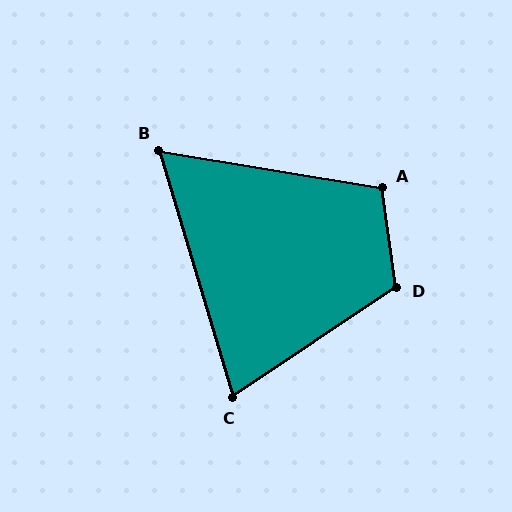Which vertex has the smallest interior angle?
B, at approximately 64 degrees.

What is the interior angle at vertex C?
Approximately 73 degrees (acute).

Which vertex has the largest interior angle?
D, at approximately 116 degrees.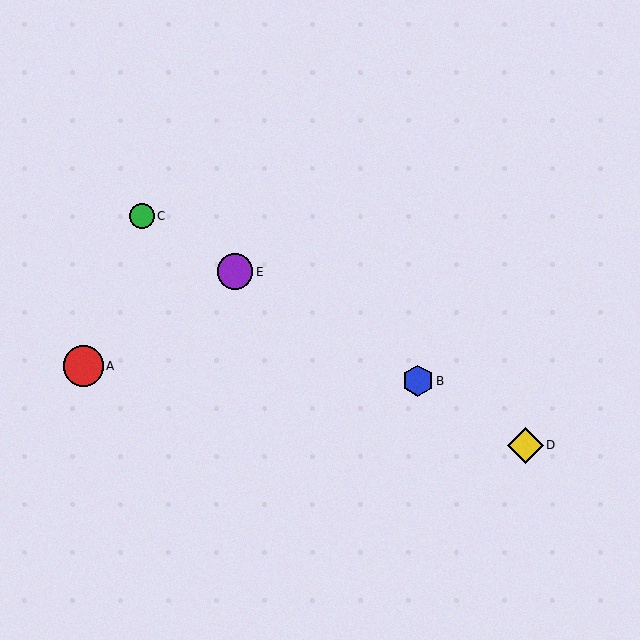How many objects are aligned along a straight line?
4 objects (B, C, D, E) are aligned along a straight line.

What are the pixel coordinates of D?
Object D is at (525, 445).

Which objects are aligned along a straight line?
Objects B, C, D, E are aligned along a straight line.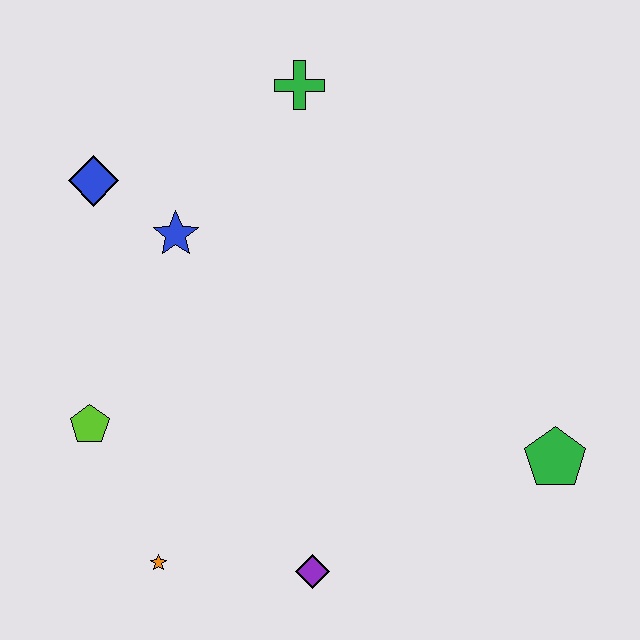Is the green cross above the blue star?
Yes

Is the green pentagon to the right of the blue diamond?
Yes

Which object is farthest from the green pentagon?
The blue diamond is farthest from the green pentagon.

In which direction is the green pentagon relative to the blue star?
The green pentagon is to the right of the blue star.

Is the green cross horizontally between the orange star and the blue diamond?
No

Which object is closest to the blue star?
The blue diamond is closest to the blue star.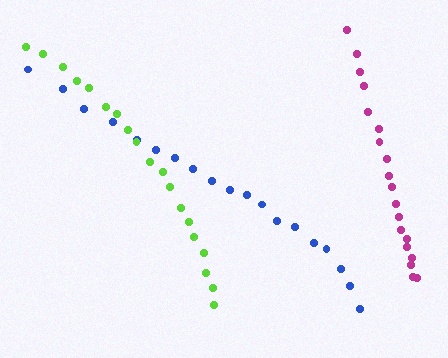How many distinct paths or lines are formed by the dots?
There are 3 distinct paths.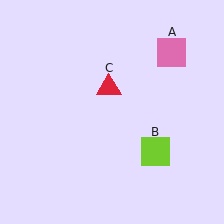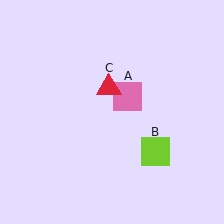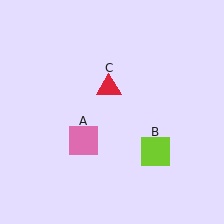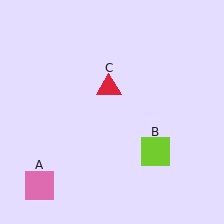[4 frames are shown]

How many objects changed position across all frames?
1 object changed position: pink square (object A).